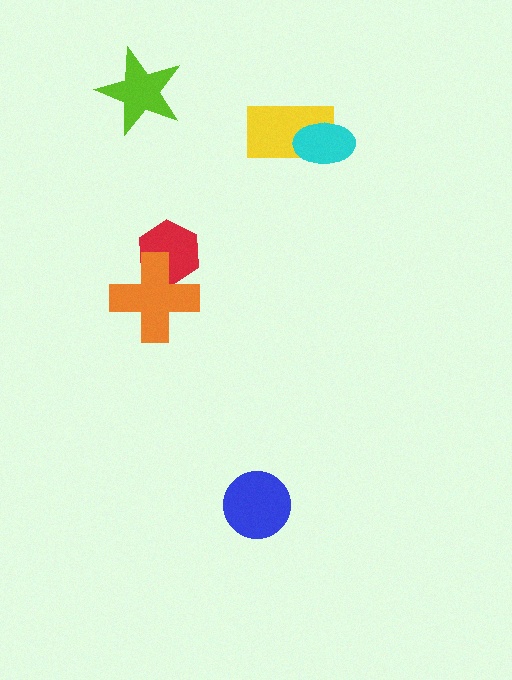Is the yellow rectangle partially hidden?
Yes, it is partially covered by another shape.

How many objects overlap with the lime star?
0 objects overlap with the lime star.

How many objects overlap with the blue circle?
0 objects overlap with the blue circle.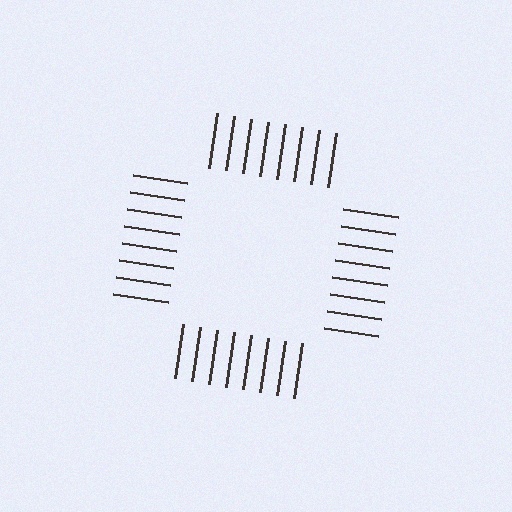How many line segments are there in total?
32 — 8 along each of the 4 edges.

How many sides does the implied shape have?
4 sides — the line-ends trace a square.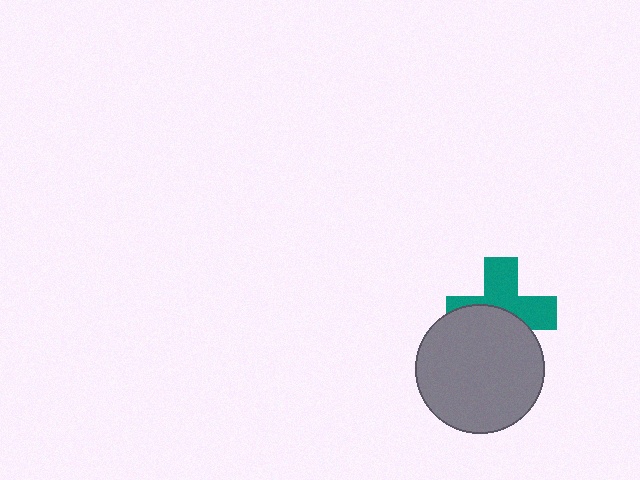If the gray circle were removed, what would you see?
You would see the complete teal cross.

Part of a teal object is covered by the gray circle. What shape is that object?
It is a cross.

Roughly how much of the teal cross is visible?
About half of it is visible (roughly 53%).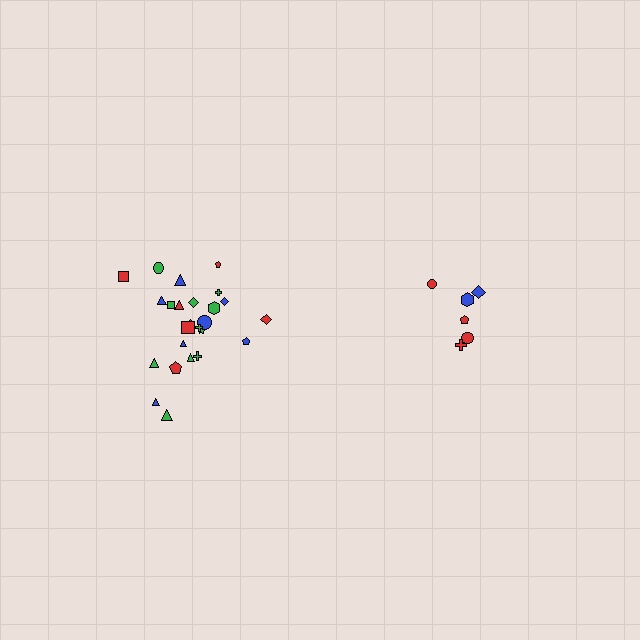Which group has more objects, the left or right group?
The left group.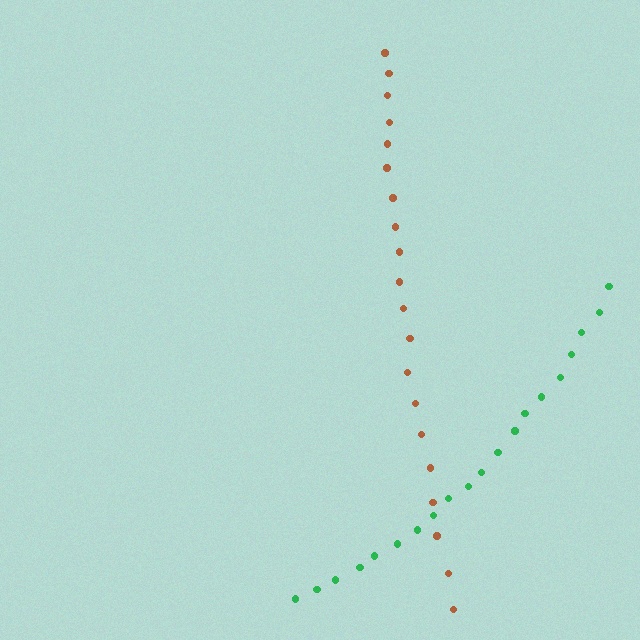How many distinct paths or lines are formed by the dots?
There are 2 distinct paths.